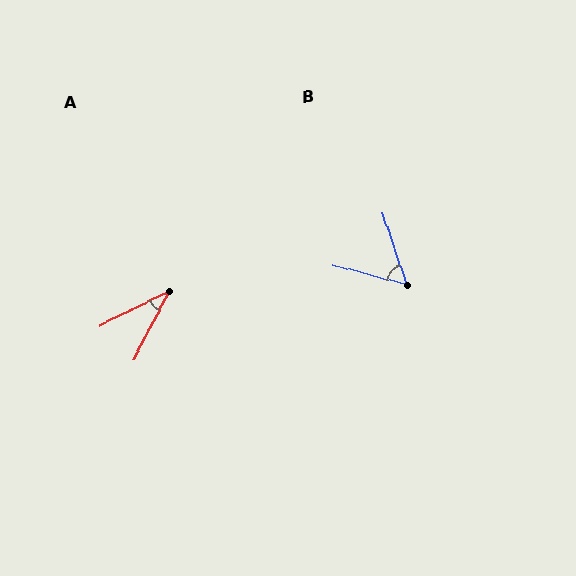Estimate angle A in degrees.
Approximately 37 degrees.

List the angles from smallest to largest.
A (37°), B (57°).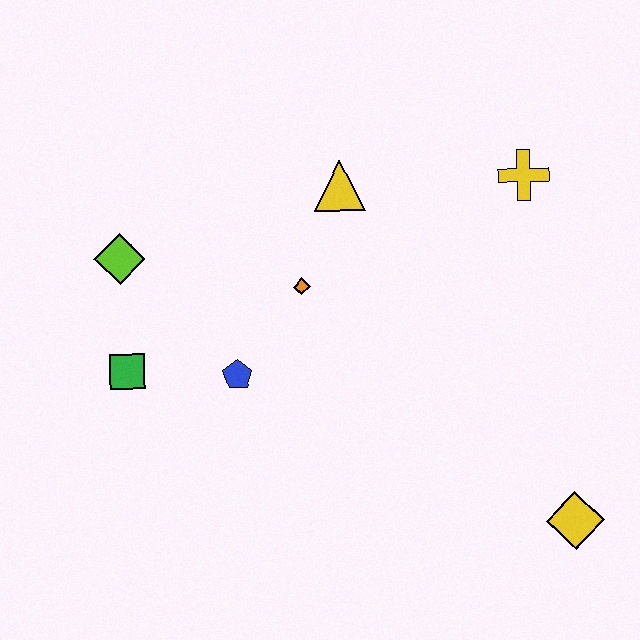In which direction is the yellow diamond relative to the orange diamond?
The yellow diamond is to the right of the orange diamond.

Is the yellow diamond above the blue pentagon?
No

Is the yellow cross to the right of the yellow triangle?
Yes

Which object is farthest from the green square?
The yellow diamond is farthest from the green square.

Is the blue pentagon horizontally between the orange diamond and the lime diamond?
Yes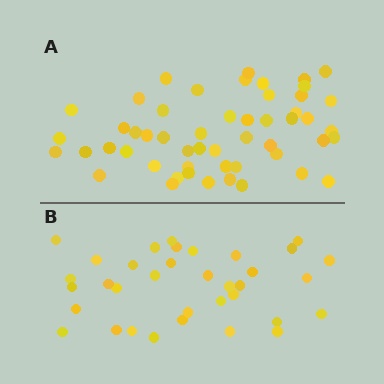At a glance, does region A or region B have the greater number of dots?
Region A (the top region) has more dots.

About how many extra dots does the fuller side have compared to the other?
Region A has approximately 15 more dots than region B.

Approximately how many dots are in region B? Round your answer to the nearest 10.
About 40 dots. (The exact count is 35, which rounds to 40.)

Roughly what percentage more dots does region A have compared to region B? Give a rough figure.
About 50% more.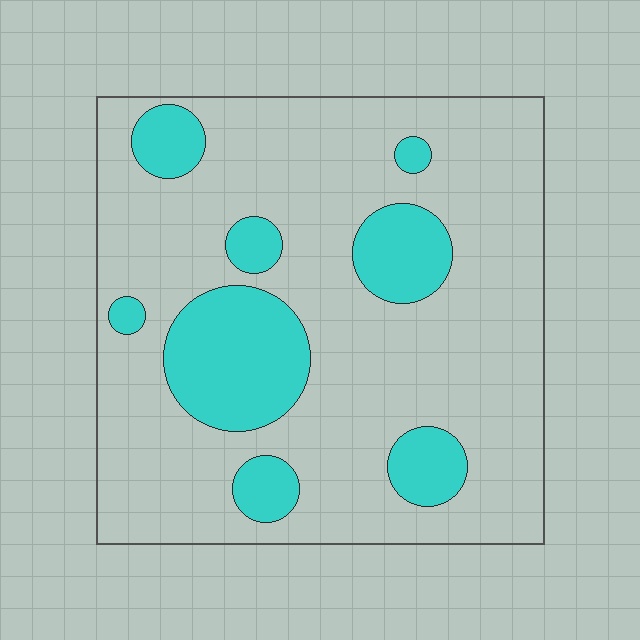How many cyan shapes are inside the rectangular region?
8.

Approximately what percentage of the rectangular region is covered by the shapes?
Approximately 20%.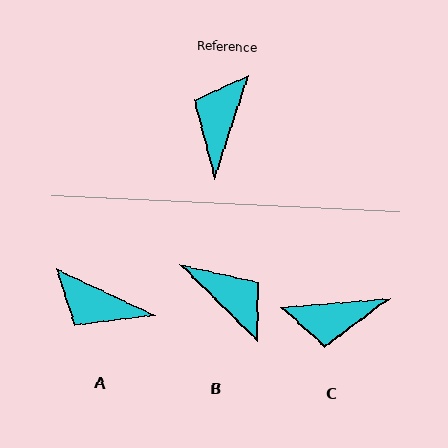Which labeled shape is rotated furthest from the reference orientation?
B, about 116 degrees away.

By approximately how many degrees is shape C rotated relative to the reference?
Approximately 113 degrees counter-clockwise.